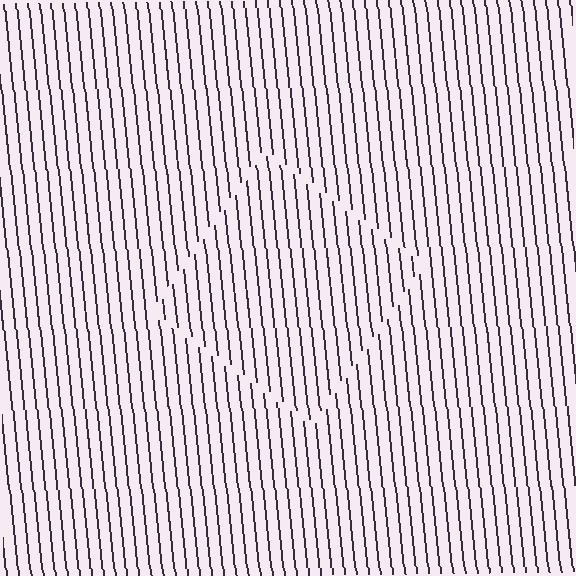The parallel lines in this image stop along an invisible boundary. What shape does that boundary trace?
An illusory square. The interior of the shape contains the same grating, shifted by half a period — the contour is defined by the phase discontinuity where line-ends from the inner and outer gratings abut.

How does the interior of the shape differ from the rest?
The interior of the shape contains the same grating, shifted by half a period — the contour is defined by the phase discontinuity where line-ends from the inner and outer gratings abut.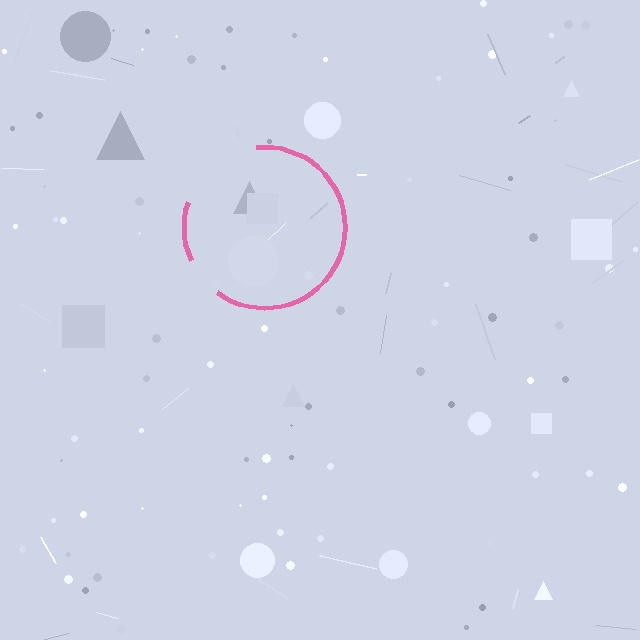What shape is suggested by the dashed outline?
The dashed outline suggests a circle.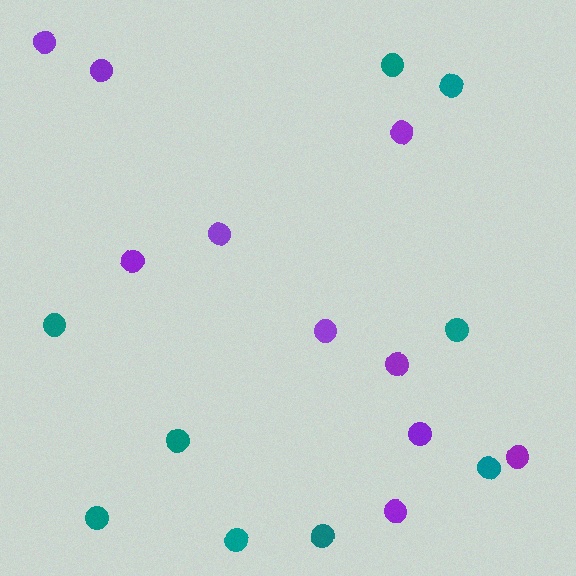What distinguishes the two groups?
There are 2 groups: one group of purple circles (10) and one group of teal circles (9).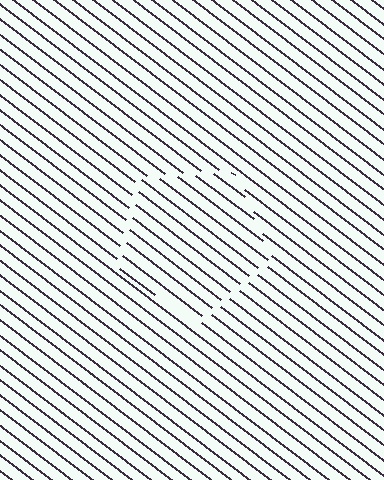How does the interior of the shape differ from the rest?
The interior of the shape contains the same grating, shifted by half a period — the contour is defined by the phase discontinuity where line-ends from the inner and outer gratings abut.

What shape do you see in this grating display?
An illusory pentagon. The interior of the shape contains the same grating, shifted by half a period — the contour is defined by the phase discontinuity where line-ends from the inner and outer gratings abut.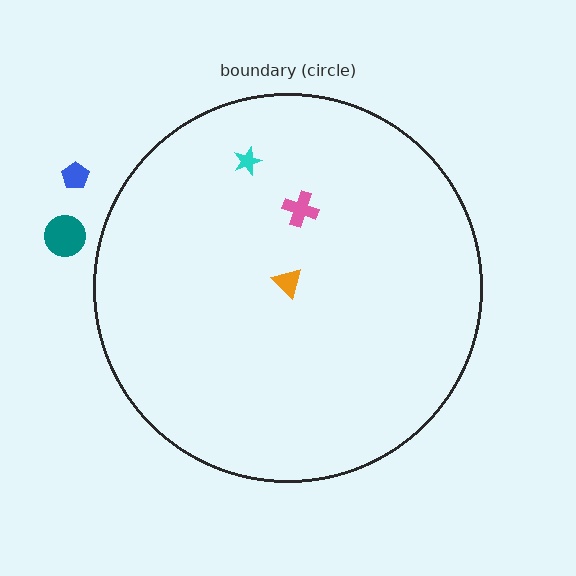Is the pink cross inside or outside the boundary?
Inside.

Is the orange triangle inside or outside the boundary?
Inside.